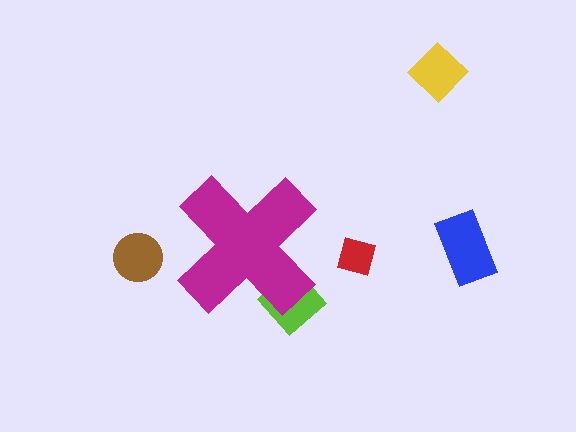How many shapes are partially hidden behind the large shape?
1 shape is partially hidden.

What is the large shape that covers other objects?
A magenta cross.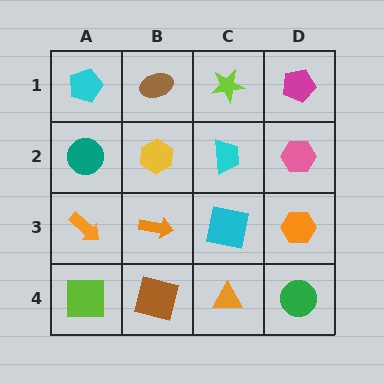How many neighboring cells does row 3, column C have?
4.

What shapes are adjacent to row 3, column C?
A cyan trapezoid (row 2, column C), an orange triangle (row 4, column C), an orange arrow (row 3, column B), an orange hexagon (row 3, column D).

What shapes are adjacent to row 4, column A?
An orange arrow (row 3, column A), a brown square (row 4, column B).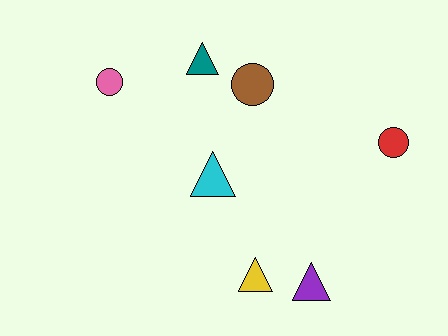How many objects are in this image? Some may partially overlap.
There are 7 objects.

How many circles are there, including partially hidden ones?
There are 3 circles.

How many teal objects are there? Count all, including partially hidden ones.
There is 1 teal object.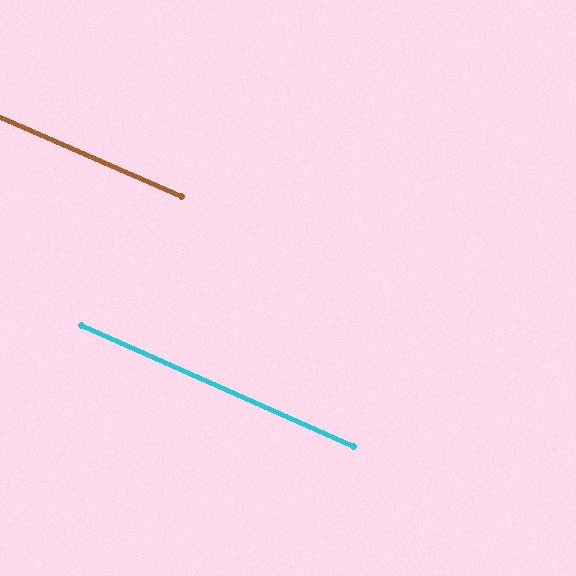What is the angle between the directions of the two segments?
Approximately 0 degrees.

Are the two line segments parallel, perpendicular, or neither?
Parallel — their directions differ by only 0.4°.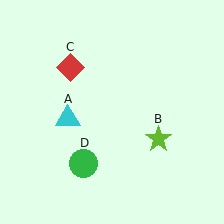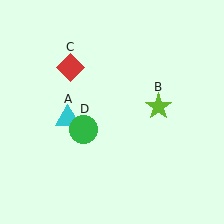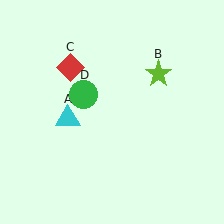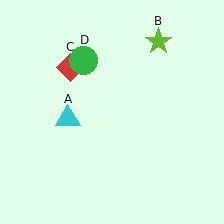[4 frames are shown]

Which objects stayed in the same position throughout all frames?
Cyan triangle (object A) and red diamond (object C) remained stationary.